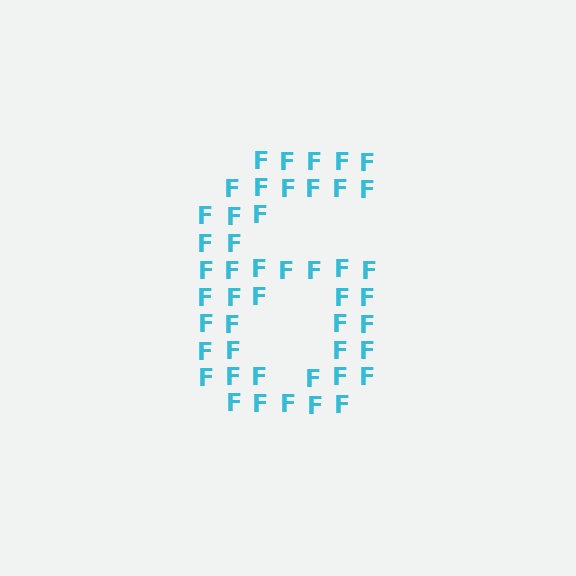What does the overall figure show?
The overall figure shows the digit 6.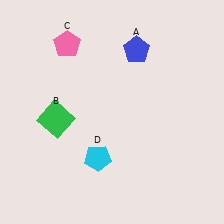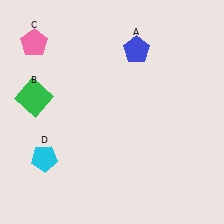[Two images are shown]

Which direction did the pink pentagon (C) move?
The pink pentagon (C) moved left.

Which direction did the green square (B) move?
The green square (B) moved left.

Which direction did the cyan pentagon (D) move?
The cyan pentagon (D) moved left.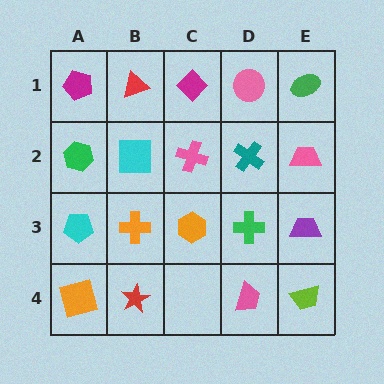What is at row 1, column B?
A red triangle.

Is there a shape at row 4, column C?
No, that cell is empty.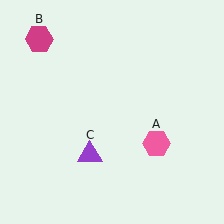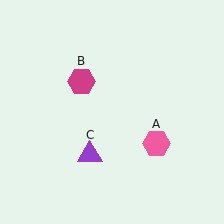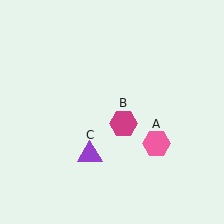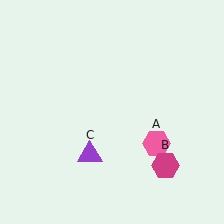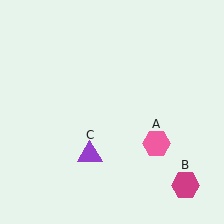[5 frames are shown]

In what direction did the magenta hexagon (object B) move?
The magenta hexagon (object B) moved down and to the right.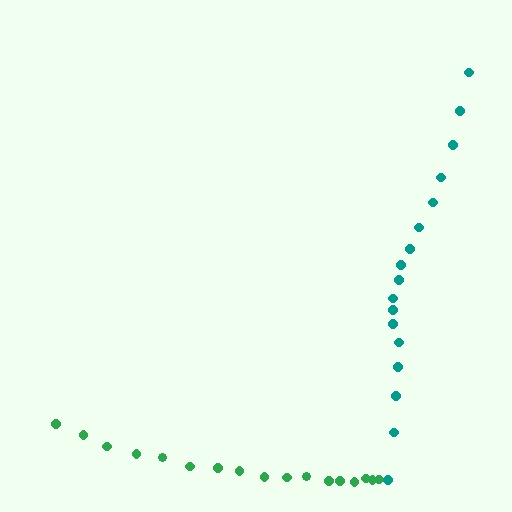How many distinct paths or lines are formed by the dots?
There are 2 distinct paths.